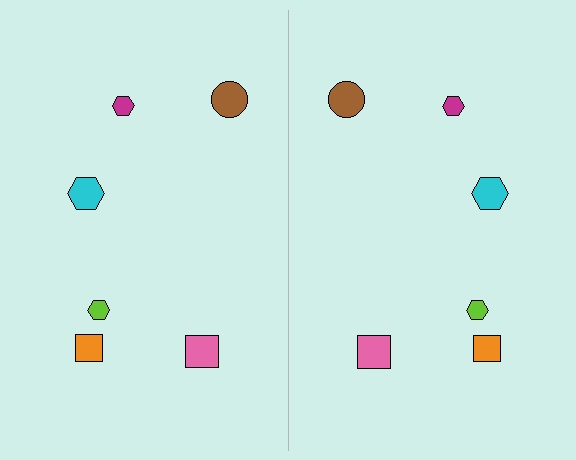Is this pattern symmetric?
Yes, this pattern has bilateral (reflection) symmetry.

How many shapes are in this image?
There are 12 shapes in this image.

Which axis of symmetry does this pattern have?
The pattern has a vertical axis of symmetry running through the center of the image.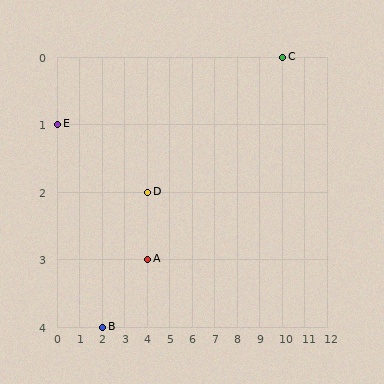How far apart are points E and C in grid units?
Points E and C are 10 columns and 1 row apart (about 10.0 grid units diagonally).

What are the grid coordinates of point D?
Point D is at grid coordinates (4, 2).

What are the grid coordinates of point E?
Point E is at grid coordinates (0, 1).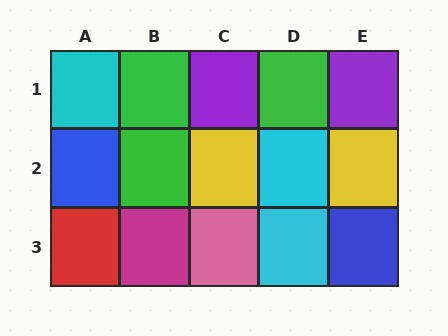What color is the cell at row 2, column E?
Yellow.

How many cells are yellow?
2 cells are yellow.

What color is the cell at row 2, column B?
Green.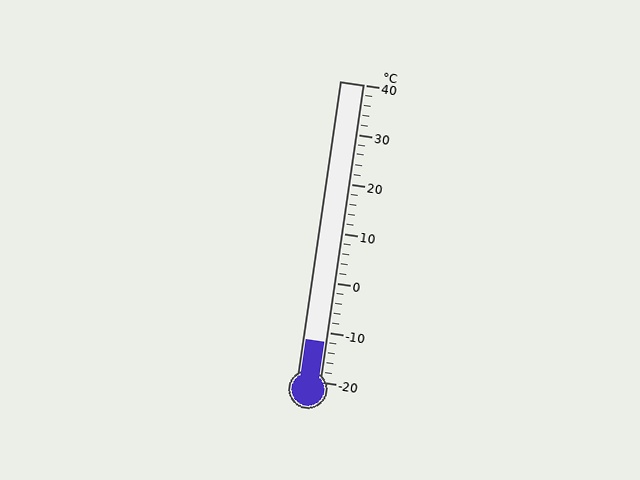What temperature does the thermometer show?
The thermometer shows approximately -12°C.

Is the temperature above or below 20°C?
The temperature is below 20°C.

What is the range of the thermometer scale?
The thermometer scale ranges from -20°C to 40°C.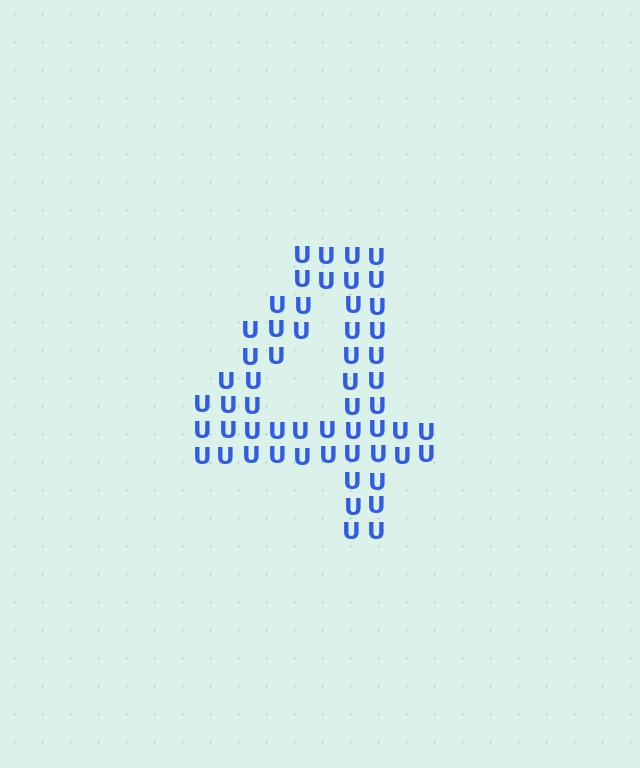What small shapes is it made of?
It is made of small letter U's.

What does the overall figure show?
The overall figure shows the digit 4.